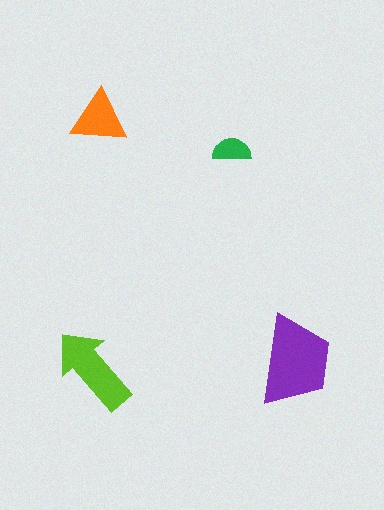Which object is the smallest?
The green semicircle.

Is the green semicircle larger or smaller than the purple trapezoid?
Smaller.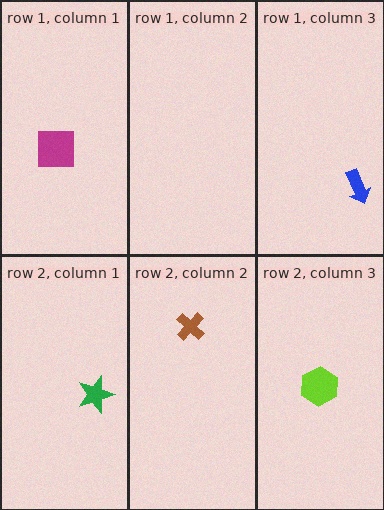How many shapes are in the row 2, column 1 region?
1.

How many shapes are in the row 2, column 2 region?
1.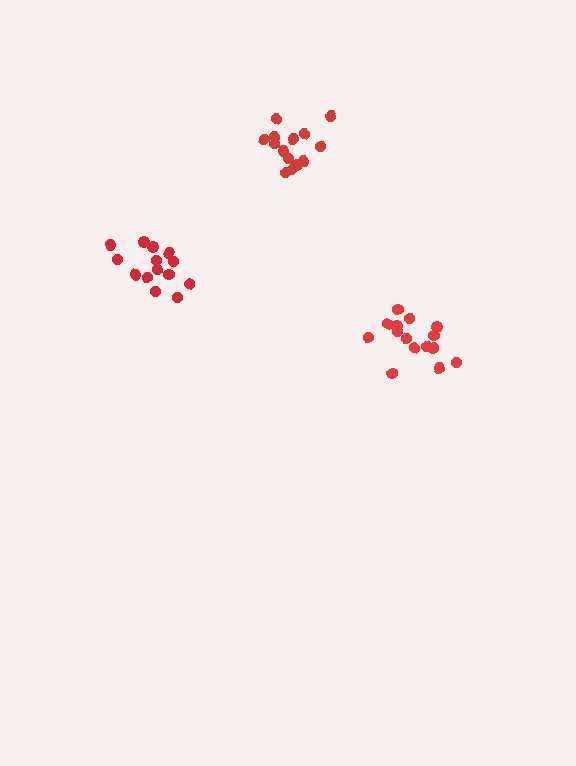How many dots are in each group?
Group 1: 14 dots, Group 2: 16 dots, Group 3: 14 dots (44 total).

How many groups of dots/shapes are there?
There are 3 groups.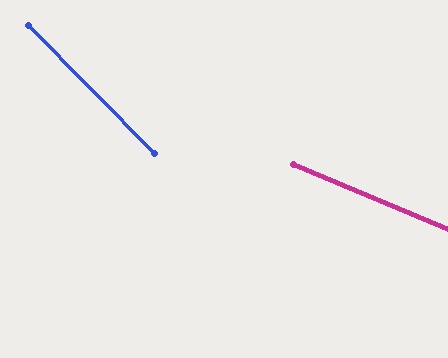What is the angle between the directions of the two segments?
Approximately 23 degrees.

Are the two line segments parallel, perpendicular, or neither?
Neither parallel nor perpendicular — they differ by about 23°.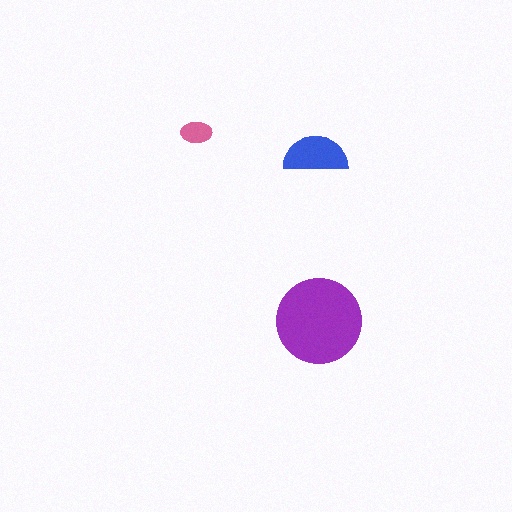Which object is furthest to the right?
The purple circle is rightmost.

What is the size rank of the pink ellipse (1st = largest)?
3rd.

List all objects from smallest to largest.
The pink ellipse, the blue semicircle, the purple circle.